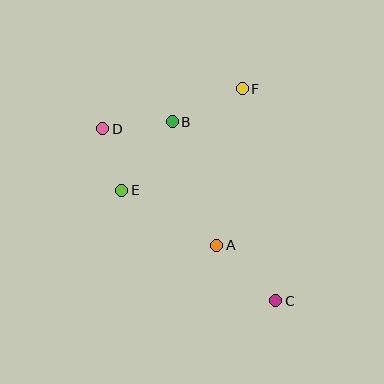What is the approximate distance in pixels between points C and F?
The distance between C and F is approximately 215 pixels.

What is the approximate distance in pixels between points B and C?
The distance between B and C is approximately 207 pixels.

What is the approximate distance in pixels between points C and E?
The distance between C and E is approximately 189 pixels.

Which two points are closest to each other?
Points D and E are closest to each other.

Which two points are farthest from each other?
Points C and D are farthest from each other.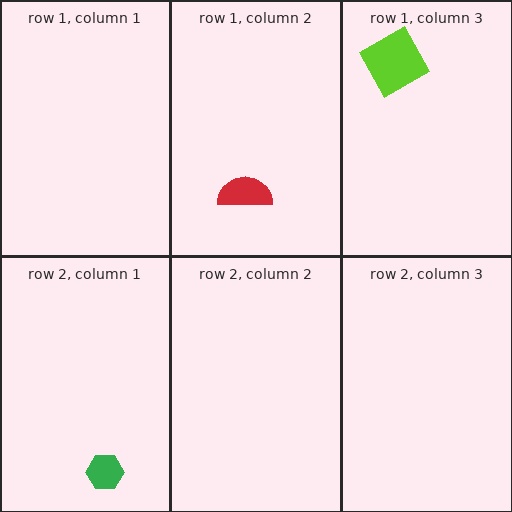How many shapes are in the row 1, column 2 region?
1.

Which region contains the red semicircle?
The row 1, column 2 region.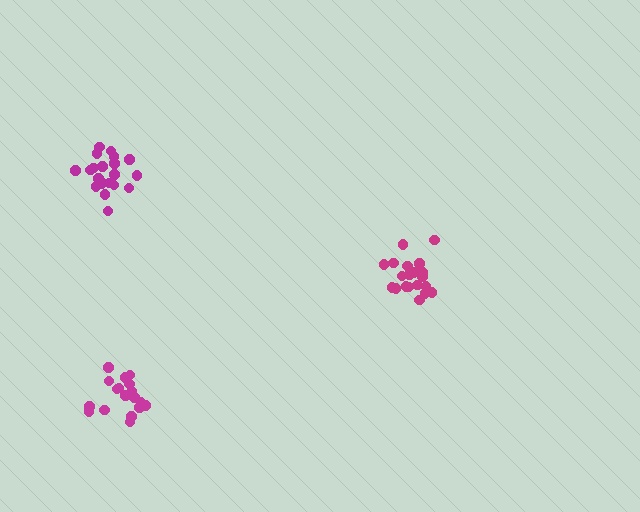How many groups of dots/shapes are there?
There are 3 groups.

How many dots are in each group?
Group 1: 18 dots, Group 2: 21 dots, Group 3: 21 dots (60 total).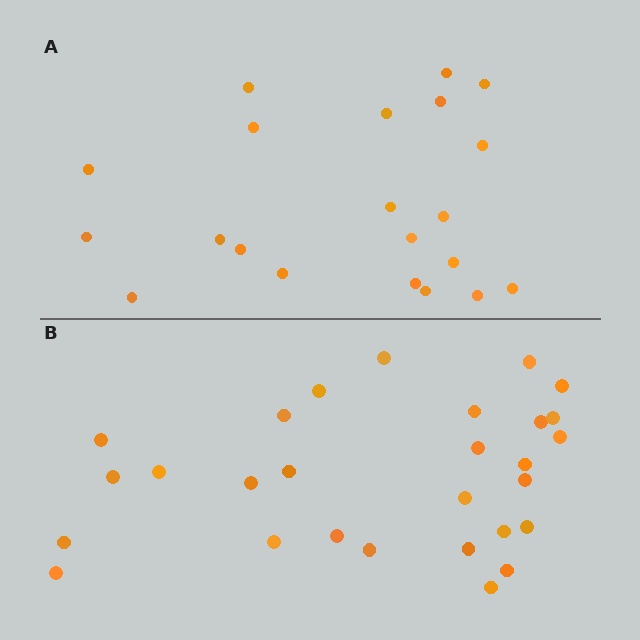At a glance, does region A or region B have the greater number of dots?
Region B (the bottom region) has more dots.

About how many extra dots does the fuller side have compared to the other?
Region B has roughly 8 or so more dots than region A.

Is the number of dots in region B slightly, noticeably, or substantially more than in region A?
Region B has noticeably more, but not dramatically so. The ratio is roughly 1.3 to 1.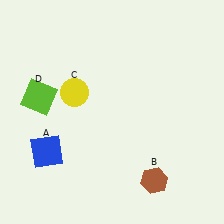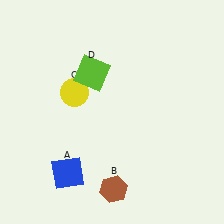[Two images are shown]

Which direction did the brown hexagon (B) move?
The brown hexagon (B) moved left.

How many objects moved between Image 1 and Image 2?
3 objects moved between the two images.